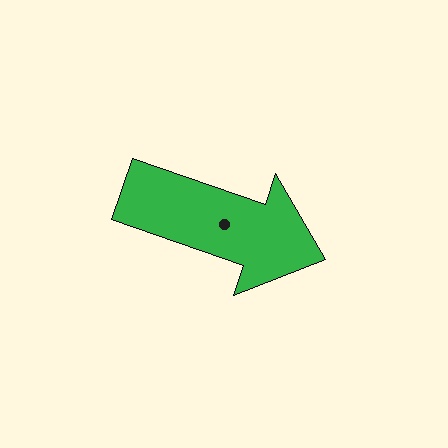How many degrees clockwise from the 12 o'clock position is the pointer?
Approximately 109 degrees.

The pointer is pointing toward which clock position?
Roughly 4 o'clock.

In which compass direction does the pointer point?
East.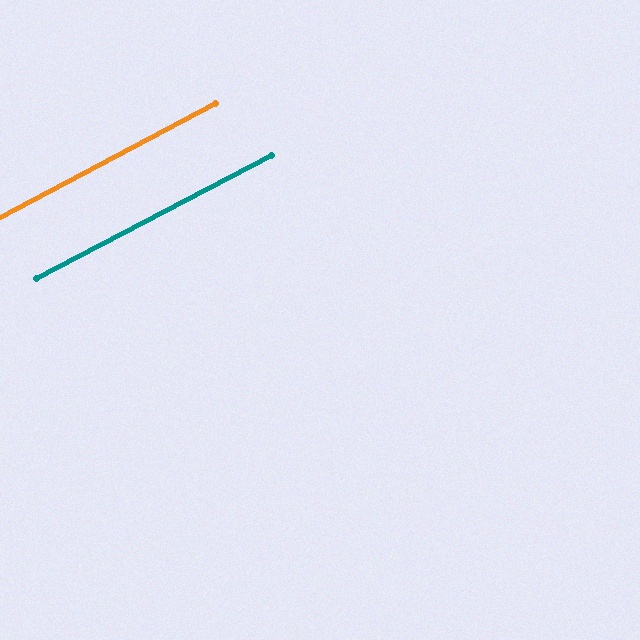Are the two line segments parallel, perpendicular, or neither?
Parallel — their directions differ by only 0.2°.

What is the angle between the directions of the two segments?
Approximately 0 degrees.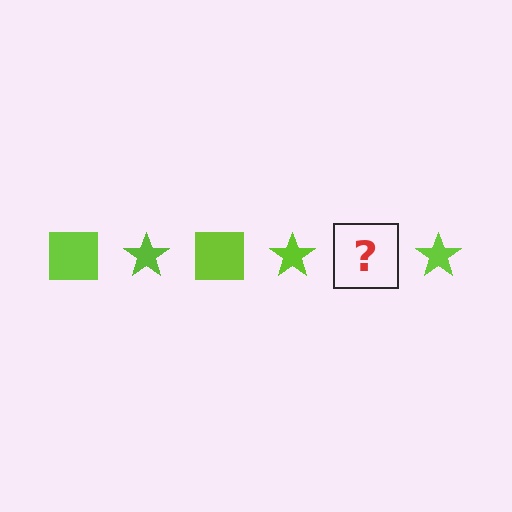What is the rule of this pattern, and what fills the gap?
The rule is that the pattern cycles through square, star shapes in lime. The gap should be filled with a lime square.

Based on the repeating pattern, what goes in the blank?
The blank should be a lime square.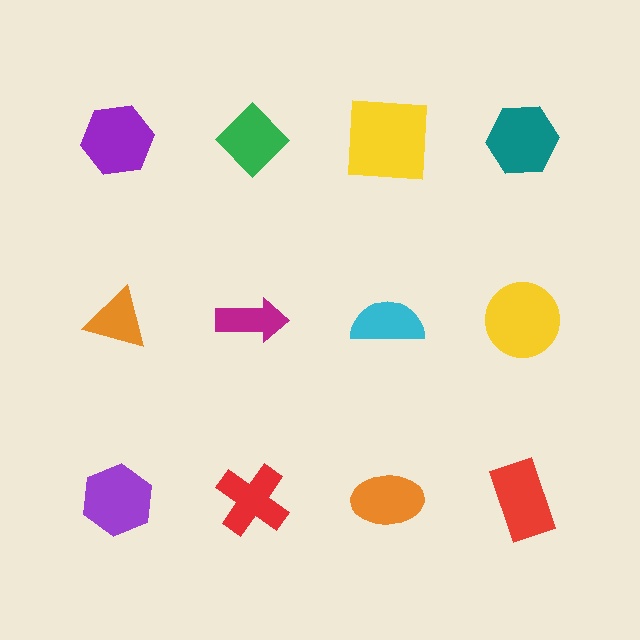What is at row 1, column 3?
A yellow square.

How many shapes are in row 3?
4 shapes.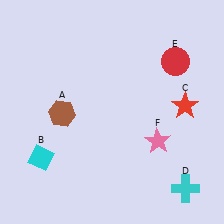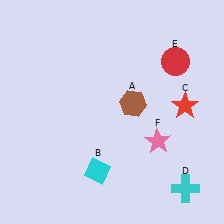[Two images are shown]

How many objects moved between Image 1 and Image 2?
2 objects moved between the two images.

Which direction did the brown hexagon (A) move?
The brown hexagon (A) moved right.